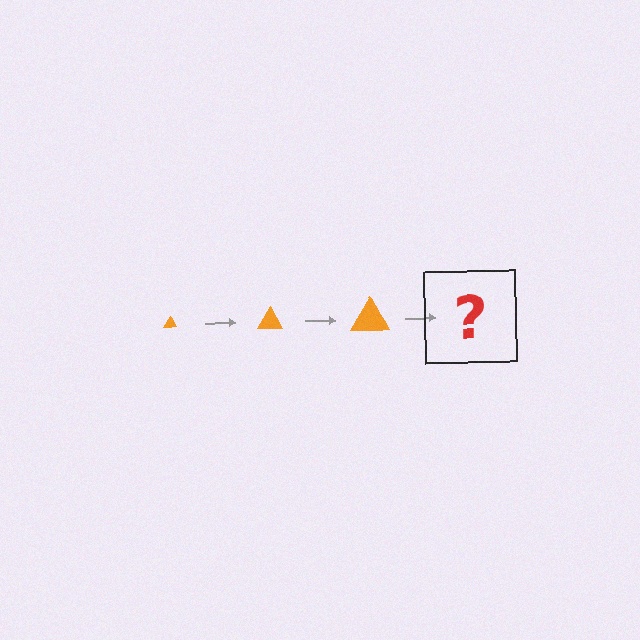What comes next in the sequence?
The next element should be an orange triangle, larger than the previous one.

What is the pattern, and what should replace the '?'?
The pattern is that the triangle gets progressively larger each step. The '?' should be an orange triangle, larger than the previous one.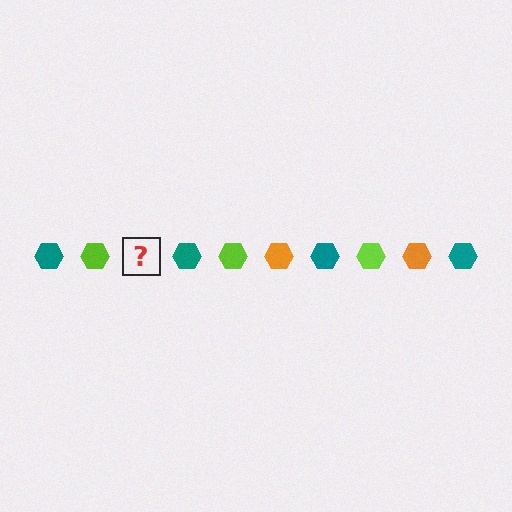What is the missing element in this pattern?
The missing element is an orange hexagon.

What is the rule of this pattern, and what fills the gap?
The rule is that the pattern cycles through teal, lime, orange hexagons. The gap should be filled with an orange hexagon.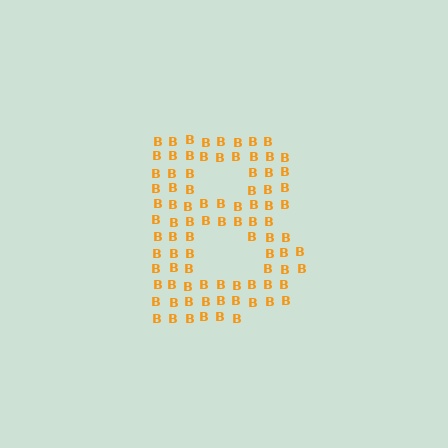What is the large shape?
The large shape is the letter B.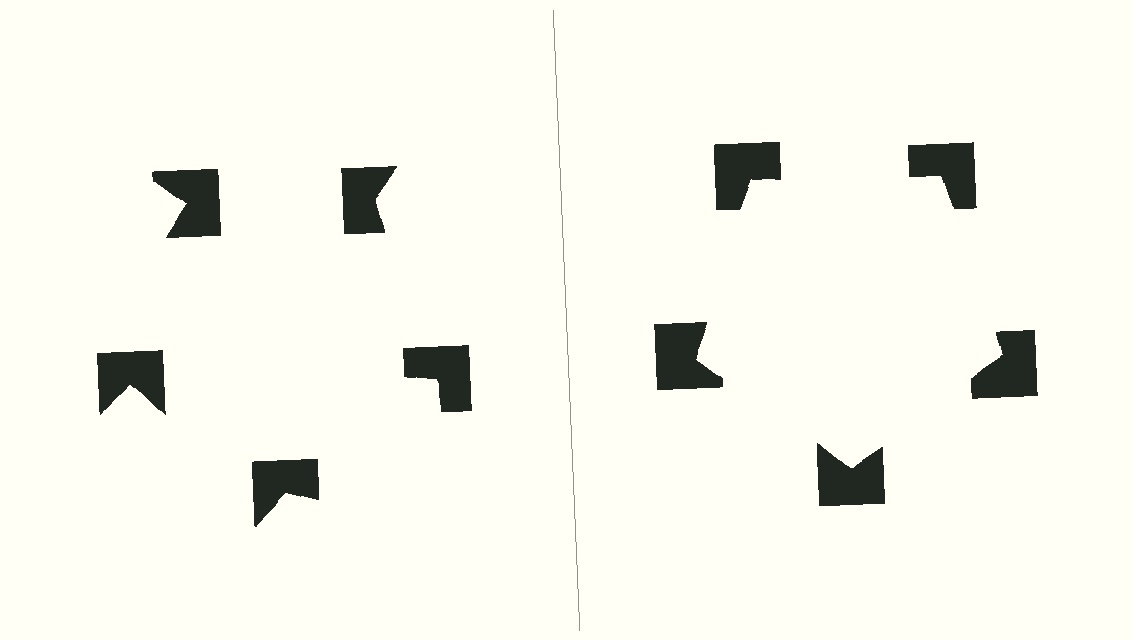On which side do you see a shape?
An illusory pentagon appears on the right side. On the left side the wedge cuts are rotated, so no coherent shape forms.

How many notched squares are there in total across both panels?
10 — 5 on each side.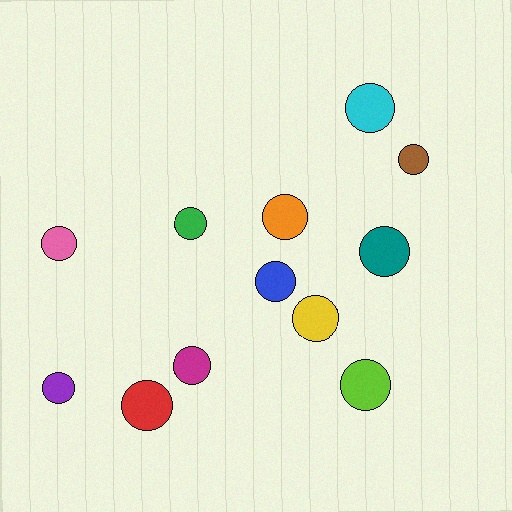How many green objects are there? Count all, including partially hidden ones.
There is 1 green object.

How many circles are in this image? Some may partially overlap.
There are 12 circles.